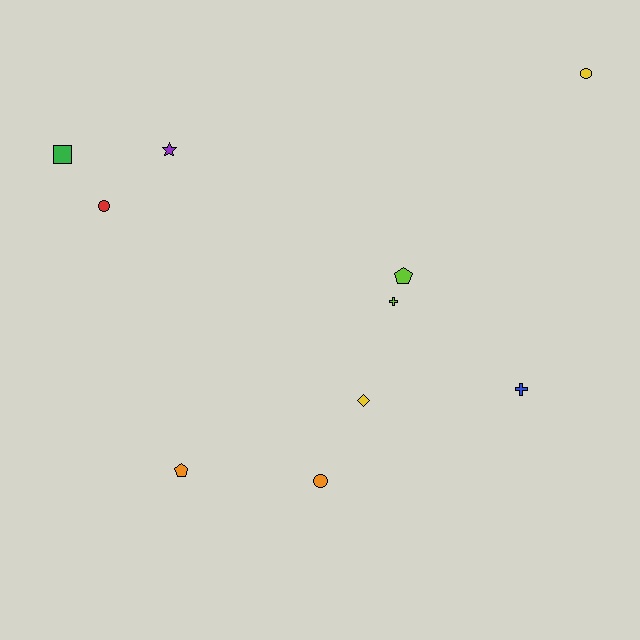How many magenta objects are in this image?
There are no magenta objects.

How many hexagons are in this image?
There are no hexagons.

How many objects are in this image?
There are 10 objects.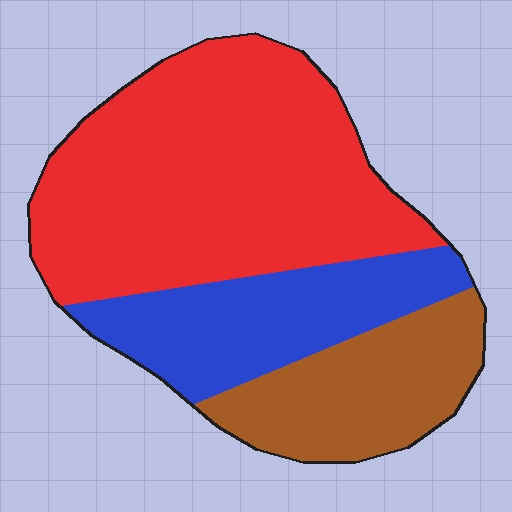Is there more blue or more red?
Red.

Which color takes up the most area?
Red, at roughly 55%.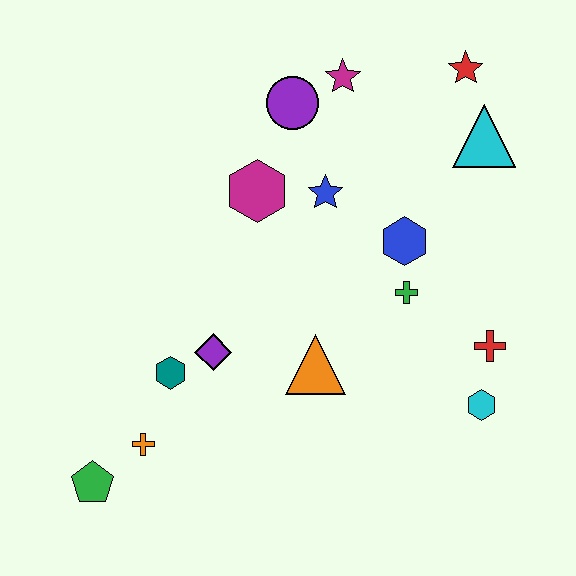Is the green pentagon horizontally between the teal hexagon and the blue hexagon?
No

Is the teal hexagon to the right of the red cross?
No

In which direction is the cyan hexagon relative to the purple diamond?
The cyan hexagon is to the right of the purple diamond.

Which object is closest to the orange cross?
The green pentagon is closest to the orange cross.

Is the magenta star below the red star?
Yes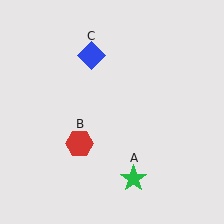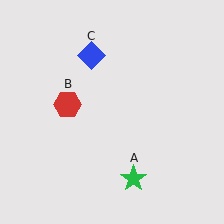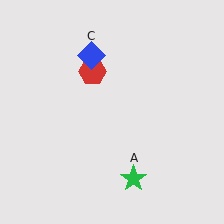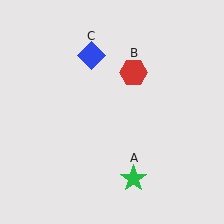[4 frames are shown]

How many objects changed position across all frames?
1 object changed position: red hexagon (object B).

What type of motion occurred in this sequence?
The red hexagon (object B) rotated clockwise around the center of the scene.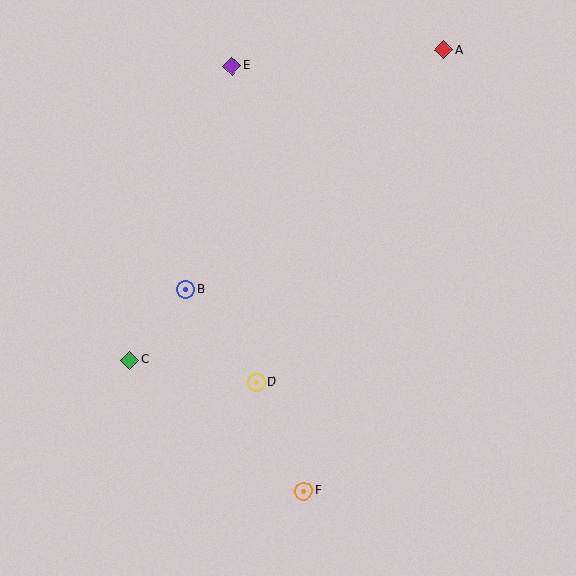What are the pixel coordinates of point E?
Point E is at (232, 66).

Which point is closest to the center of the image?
Point D at (256, 382) is closest to the center.